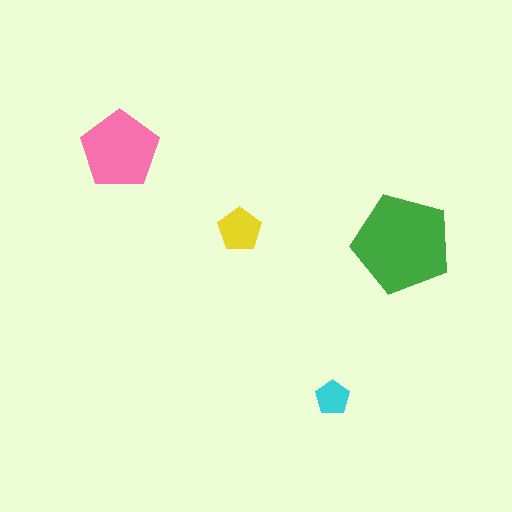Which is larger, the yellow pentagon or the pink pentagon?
The pink one.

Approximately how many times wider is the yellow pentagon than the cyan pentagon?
About 1.5 times wider.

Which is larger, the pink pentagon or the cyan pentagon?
The pink one.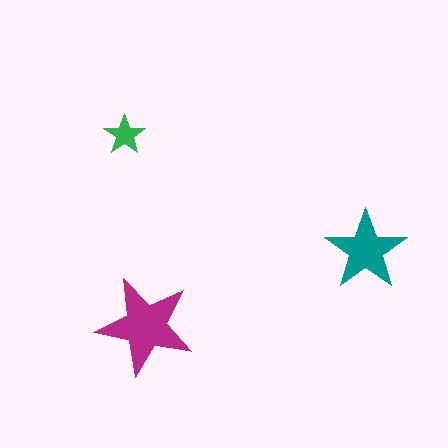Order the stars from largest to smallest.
the magenta one, the teal one, the green one.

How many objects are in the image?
There are 3 objects in the image.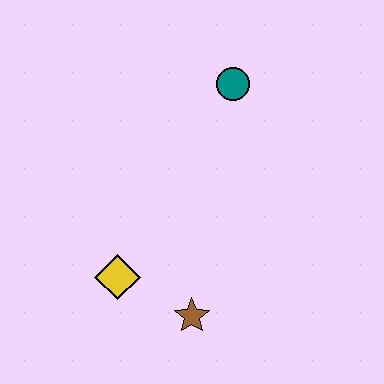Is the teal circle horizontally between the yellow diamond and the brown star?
No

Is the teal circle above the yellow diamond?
Yes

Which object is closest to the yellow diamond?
The brown star is closest to the yellow diamond.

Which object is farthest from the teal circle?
The brown star is farthest from the teal circle.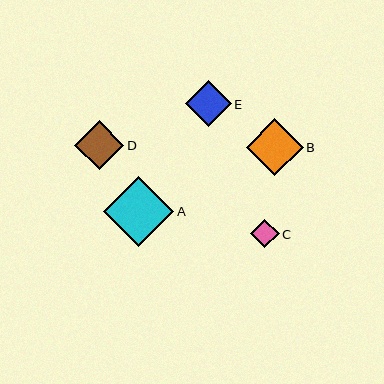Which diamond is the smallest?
Diamond C is the smallest with a size of approximately 28 pixels.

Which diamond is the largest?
Diamond A is the largest with a size of approximately 70 pixels.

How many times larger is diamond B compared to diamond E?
Diamond B is approximately 1.2 times the size of diamond E.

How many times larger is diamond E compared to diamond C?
Diamond E is approximately 1.6 times the size of diamond C.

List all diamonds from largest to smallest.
From largest to smallest: A, B, D, E, C.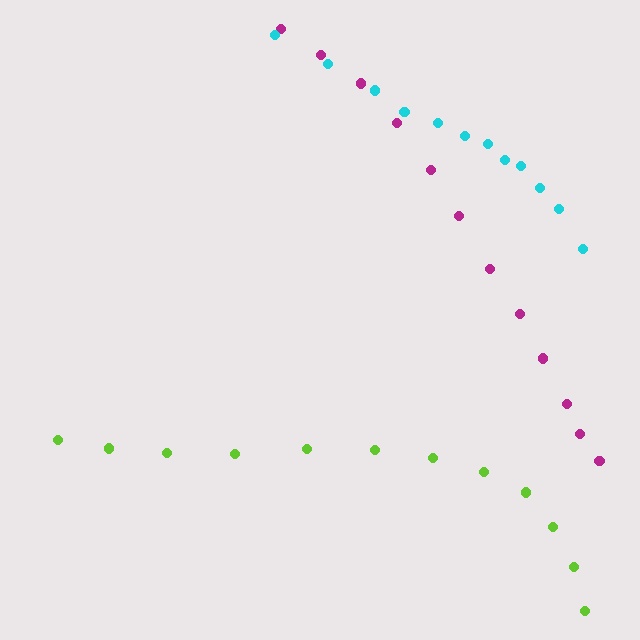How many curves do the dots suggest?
There are 3 distinct paths.